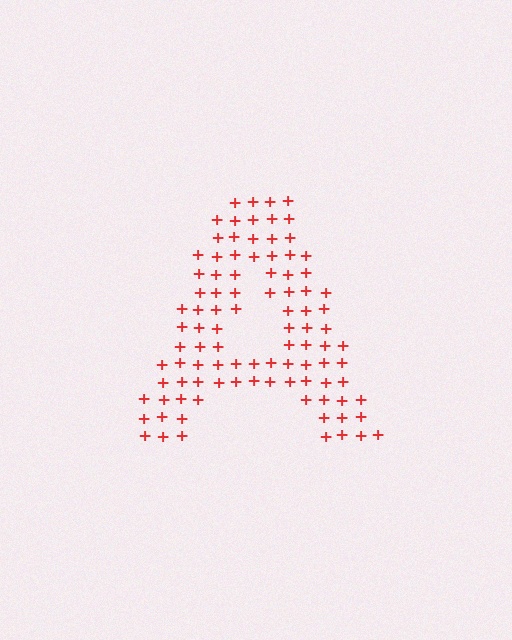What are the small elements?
The small elements are plus signs.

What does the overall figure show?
The overall figure shows the letter A.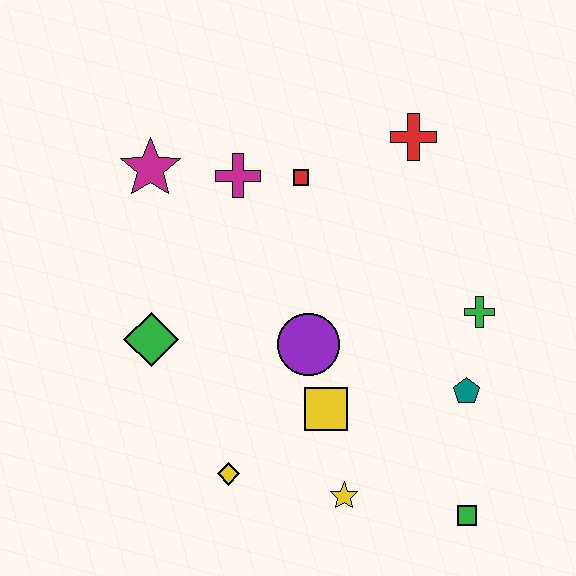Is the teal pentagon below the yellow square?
No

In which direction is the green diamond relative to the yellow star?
The green diamond is to the left of the yellow star.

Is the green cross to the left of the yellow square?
No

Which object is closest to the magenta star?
The magenta cross is closest to the magenta star.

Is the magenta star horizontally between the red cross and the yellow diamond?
No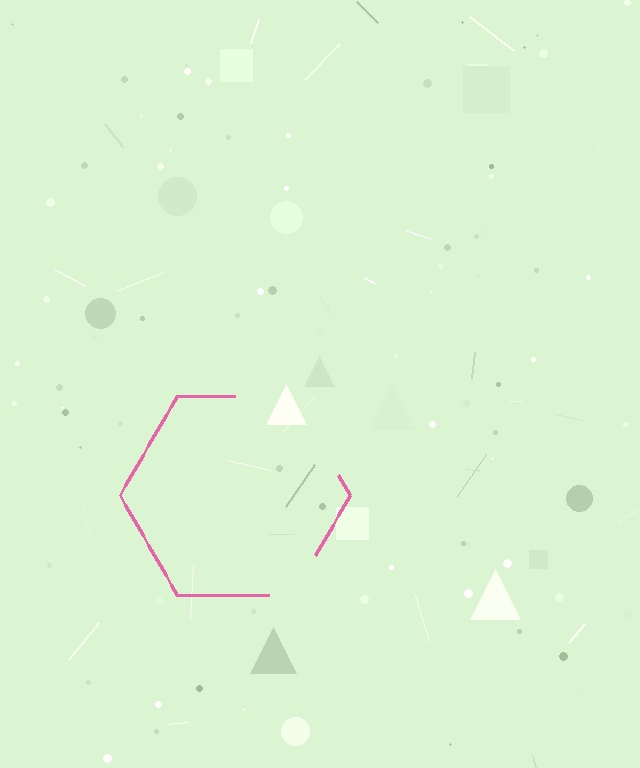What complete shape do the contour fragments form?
The contour fragments form a hexagon.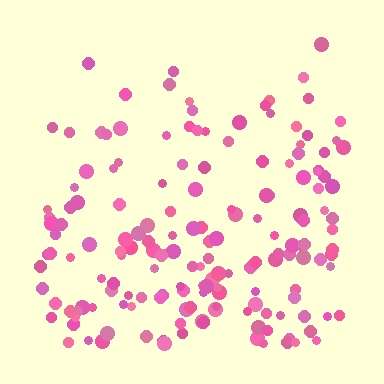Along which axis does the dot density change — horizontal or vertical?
Vertical.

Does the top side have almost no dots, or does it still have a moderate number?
Still a moderate number, just noticeably fewer than the bottom.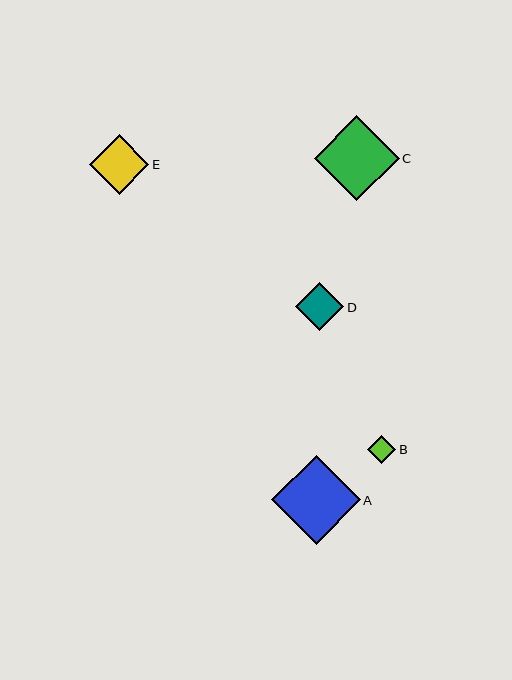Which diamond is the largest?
Diamond A is the largest with a size of approximately 88 pixels.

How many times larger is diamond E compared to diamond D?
Diamond E is approximately 1.2 times the size of diamond D.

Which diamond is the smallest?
Diamond B is the smallest with a size of approximately 28 pixels.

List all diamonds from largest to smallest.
From largest to smallest: A, C, E, D, B.